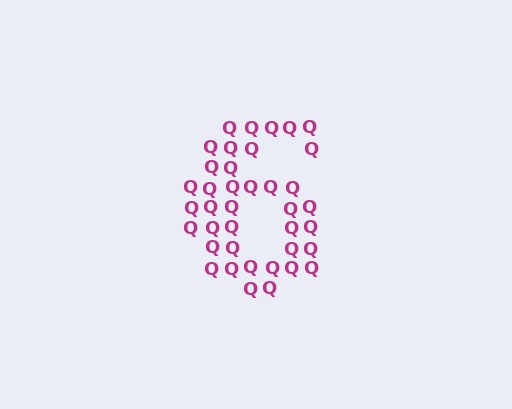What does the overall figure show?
The overall figure shows the digit 6.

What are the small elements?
The small elements are letter Q's.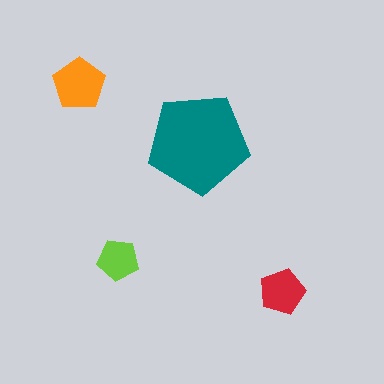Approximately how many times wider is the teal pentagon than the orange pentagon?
About 2 times wider.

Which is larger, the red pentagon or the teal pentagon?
The teal one.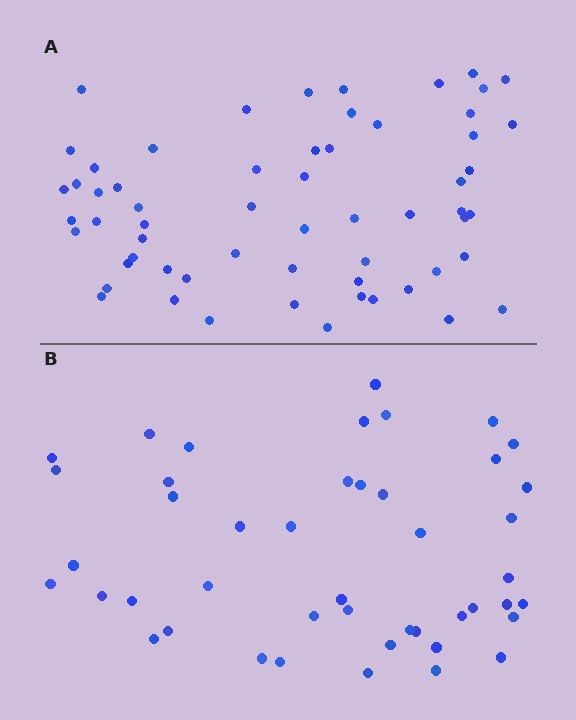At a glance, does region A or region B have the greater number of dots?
Region A (the top region) has more dots.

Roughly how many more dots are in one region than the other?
Region A has approximately 15 more dots than region B.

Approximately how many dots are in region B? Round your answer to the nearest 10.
About 40 dots. (The exact count is 45, which rounds to 40.)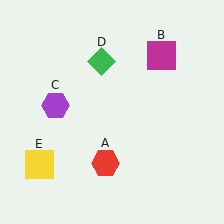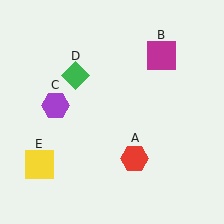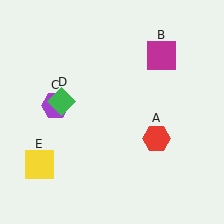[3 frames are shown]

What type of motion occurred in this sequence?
The red hexagon (object A), green diamond (object D) rotated counterclockwise around the center of the scene.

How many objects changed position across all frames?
2 objects changed position: red hexagon (object A), green diamond (object D).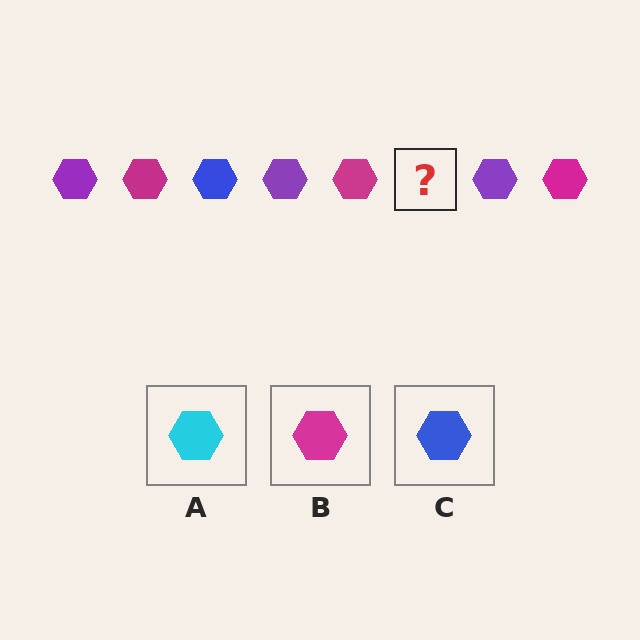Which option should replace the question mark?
Option C.